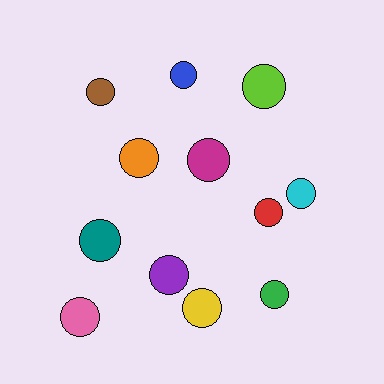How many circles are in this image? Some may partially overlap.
There are 12 circles.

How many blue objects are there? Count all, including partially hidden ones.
There is 1 blue object.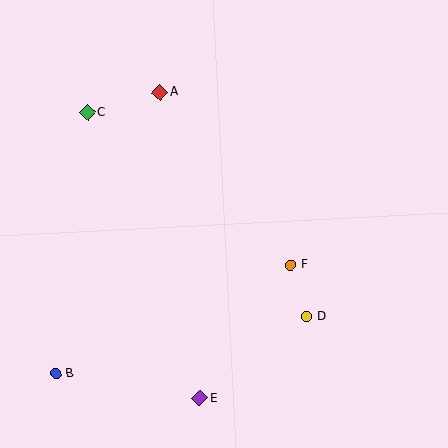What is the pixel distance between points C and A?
The distance between C and A is 75 pixels.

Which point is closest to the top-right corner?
Point A is closest to the top-right corner.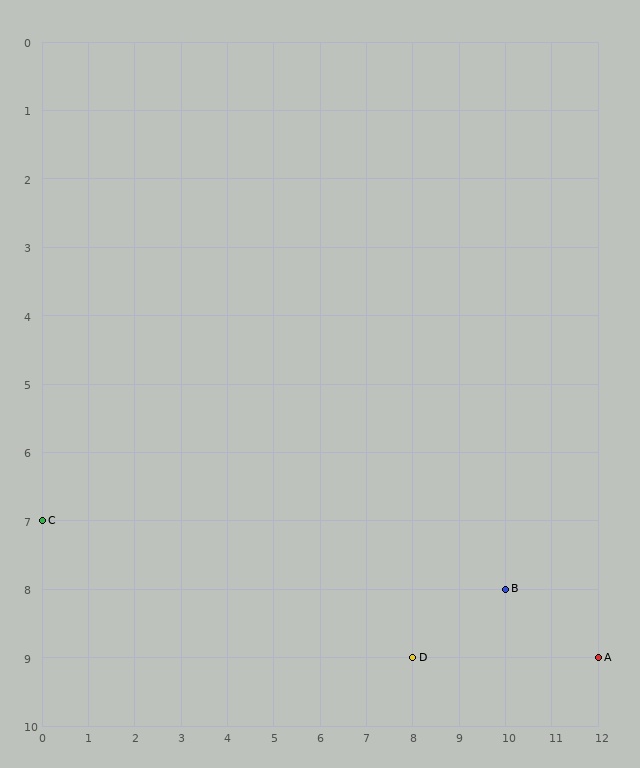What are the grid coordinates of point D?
Point D is at grid coordinates (8, 9).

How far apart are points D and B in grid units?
Points D and B are 2 columns and 1 row apart (about 2.2 grid units diagonally).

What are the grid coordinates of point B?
Point B is at grid coordinates (10, 8).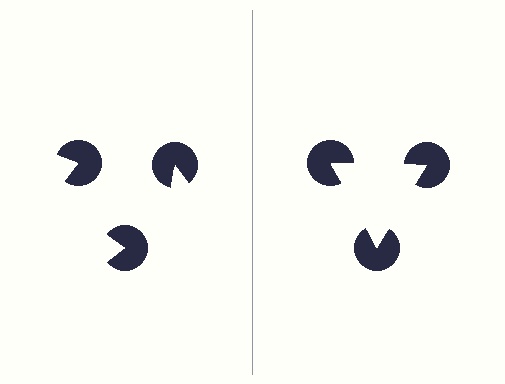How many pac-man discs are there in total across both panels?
6 — 3 on each side.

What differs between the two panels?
The pac-man discs are positioned identically on both sides; only the wedge orientations differ. On the right they align to a triangle; on the left they are misaligned.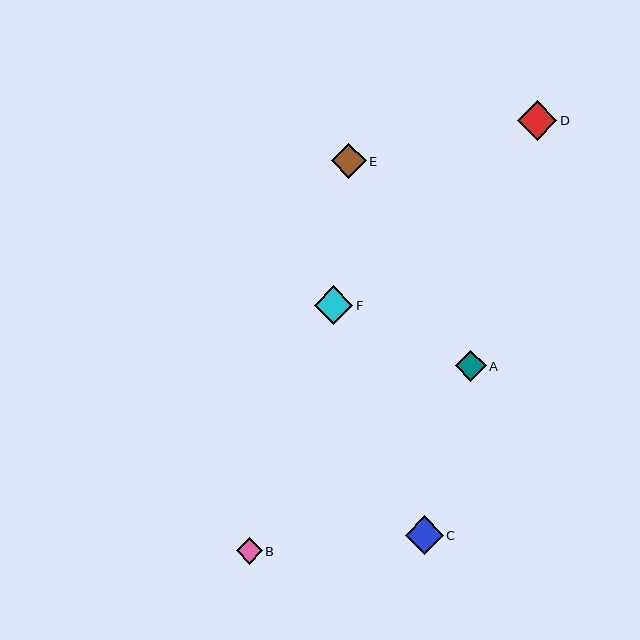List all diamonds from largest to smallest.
From largest to smallest: D, F, C, E, A, B.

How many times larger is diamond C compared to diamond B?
Diamond C is approximately 1.4 times the size of diamond B.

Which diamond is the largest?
Diamond D is the largest with a size of approximately 40 pixels.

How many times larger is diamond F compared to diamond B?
Diamond F is approximately 1.5 times the size of diamond B.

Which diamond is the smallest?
Diamond B is the smallest with a size of approximately 26 pixels.